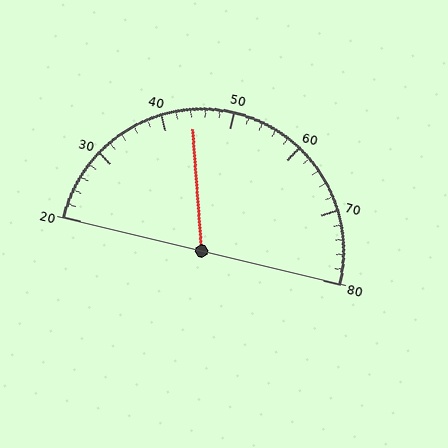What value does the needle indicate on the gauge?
The needle indicates approximately 44.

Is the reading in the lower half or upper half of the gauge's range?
The reading is in the lower half of the range (20 to 80).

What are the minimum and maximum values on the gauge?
The gauge ranges from 20 to 80.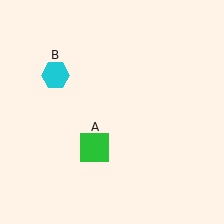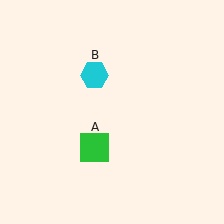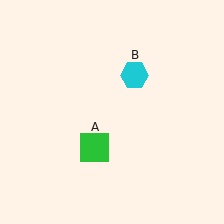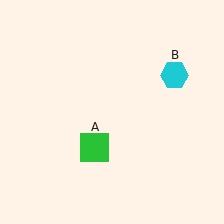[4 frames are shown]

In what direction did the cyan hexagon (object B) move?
The cyan hexagon (object B) moved right.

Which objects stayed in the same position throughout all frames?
Green square (object A) remained stationary.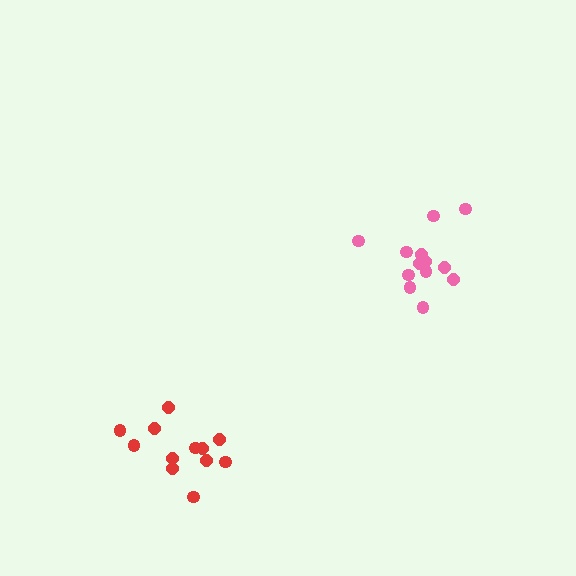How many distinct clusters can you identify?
There are 2 distinct clusters.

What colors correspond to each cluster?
The clusters are colored: pink, red.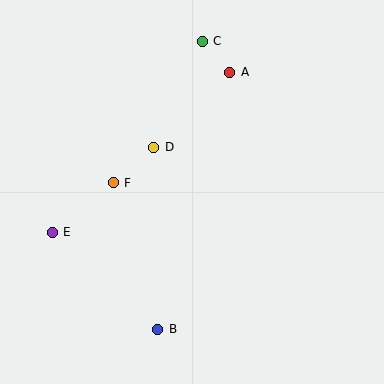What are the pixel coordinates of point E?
Point E is at (52, 232).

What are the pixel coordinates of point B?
Point B is at (158, 330).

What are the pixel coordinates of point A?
Point A is at (230, 72).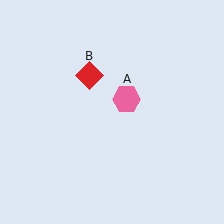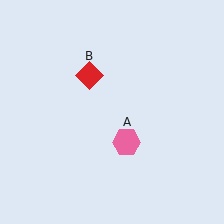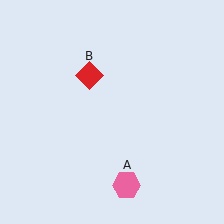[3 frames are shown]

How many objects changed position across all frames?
1 object changed position: pink hexagon (object A).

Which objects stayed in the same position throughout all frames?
Red diamond (object B) remained stationary.